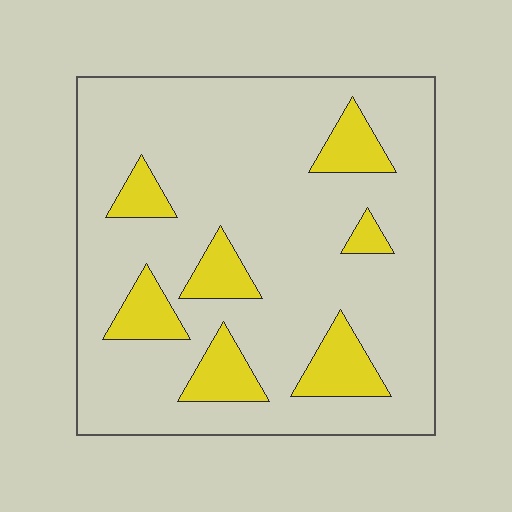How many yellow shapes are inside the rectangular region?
7.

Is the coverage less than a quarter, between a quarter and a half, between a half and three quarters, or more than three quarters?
Less than a quarter.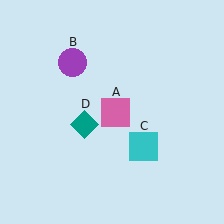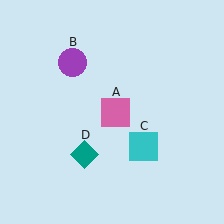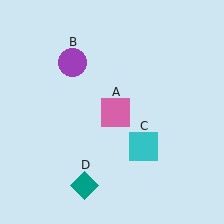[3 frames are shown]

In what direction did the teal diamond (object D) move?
The teal diamond (object D) moved down.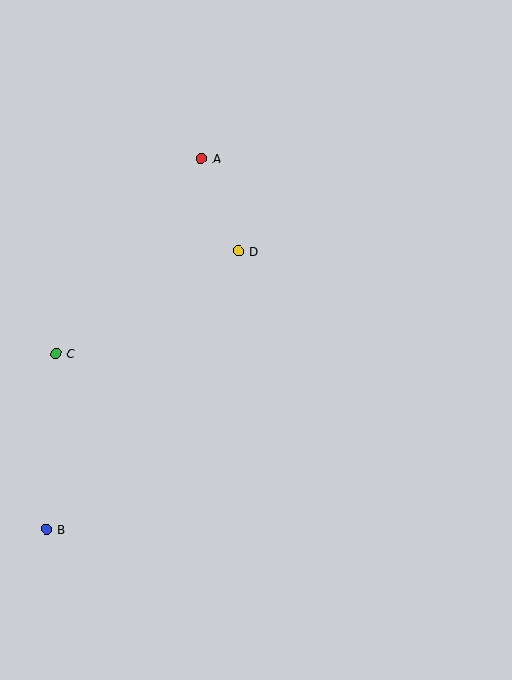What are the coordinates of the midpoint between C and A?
The midpoint between C and A is at (129, 256).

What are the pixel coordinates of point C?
Point C is at (56, 353).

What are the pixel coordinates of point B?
Point B is at (46, 529).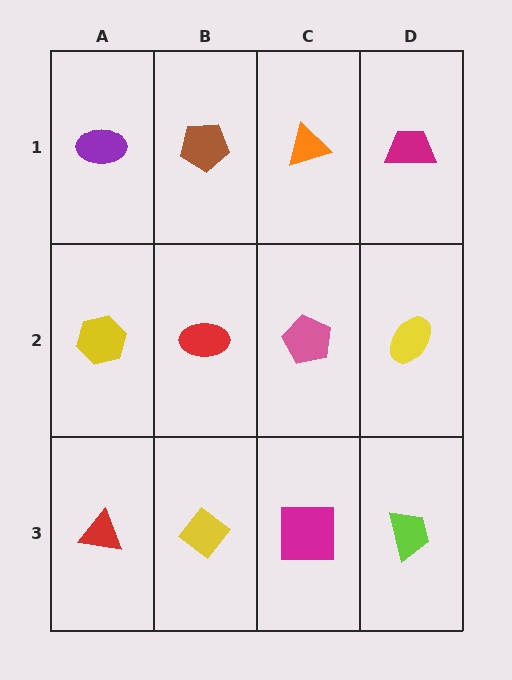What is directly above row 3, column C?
A pink pentagon.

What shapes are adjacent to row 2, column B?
A brown pentagon (row 1, column B), a yellow diamond (row 3, column B), a yellow hexagon (row 2, column A), a pink pentagon (row 2, column C).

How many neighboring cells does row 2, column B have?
4.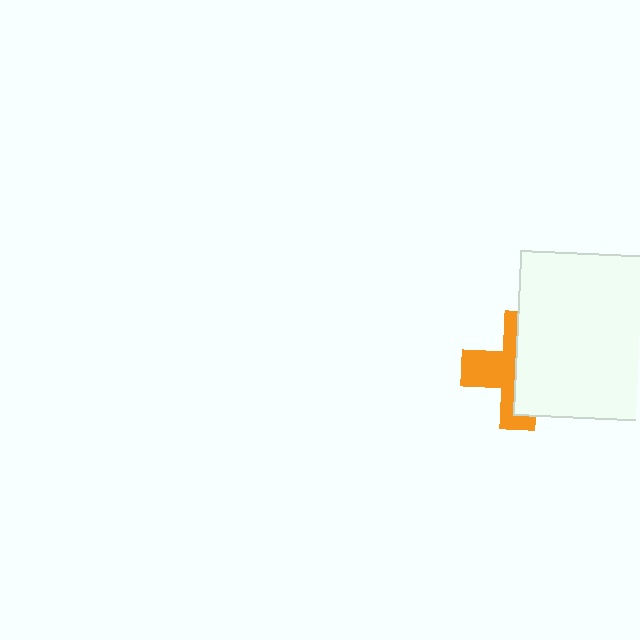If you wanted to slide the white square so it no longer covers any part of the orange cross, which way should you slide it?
Slide it right — that is the most direct way to separate the two shapes.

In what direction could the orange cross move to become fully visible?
The orange cross could move left. That would shift it out from behind the white square entirely.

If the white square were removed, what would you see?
You would see the complete orange cross.